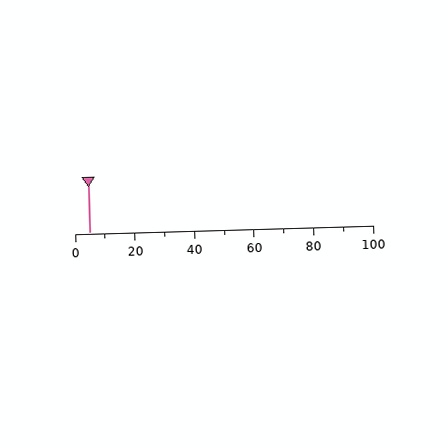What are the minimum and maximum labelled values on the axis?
The axis runs from 0 to 100.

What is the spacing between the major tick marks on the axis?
The major ticks are spaced 20 apart.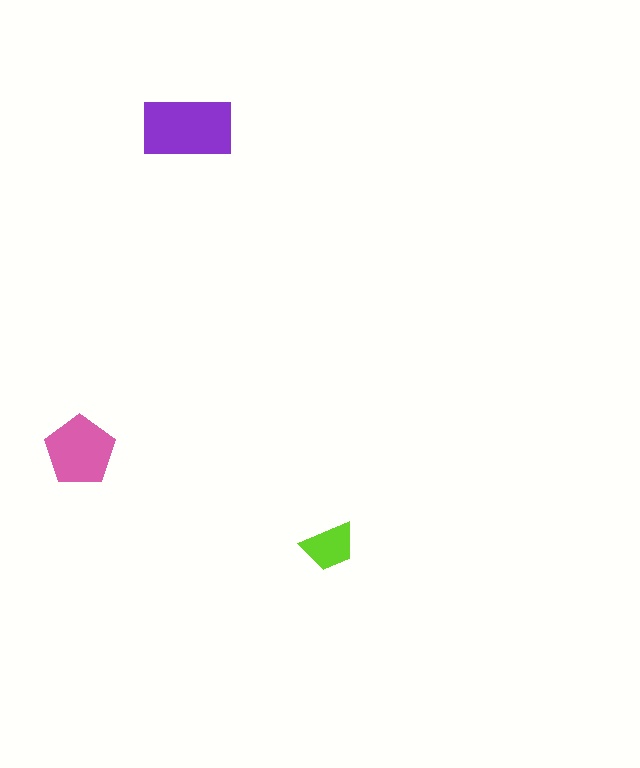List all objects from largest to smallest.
The purple rectangle, the pink pentagon, the lime trapezoid.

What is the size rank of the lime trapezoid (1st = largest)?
3rd.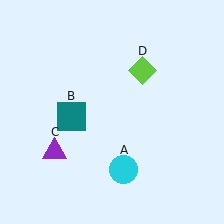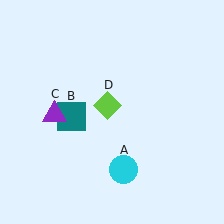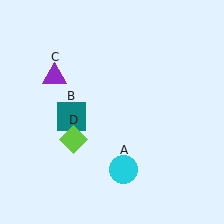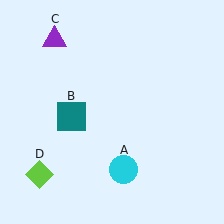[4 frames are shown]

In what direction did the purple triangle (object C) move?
The purple triangle (object C) moved up.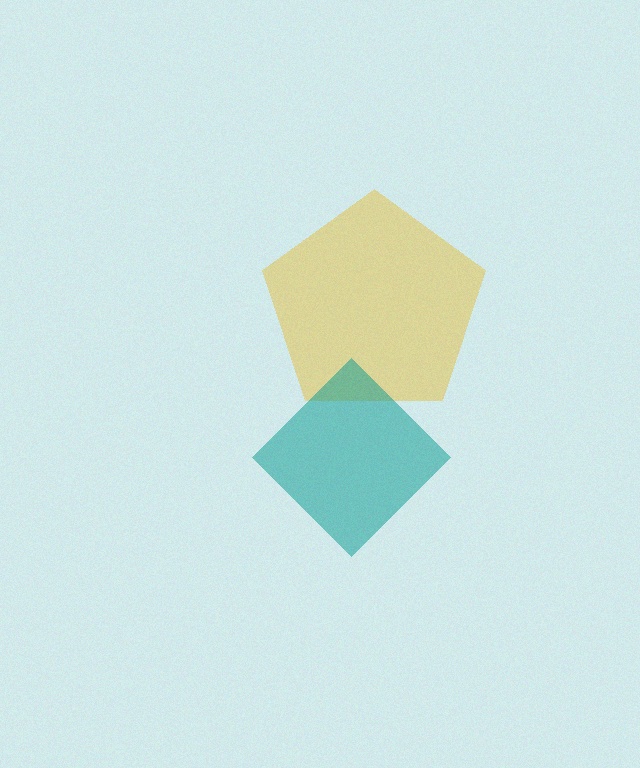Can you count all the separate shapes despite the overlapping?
Yes, there are 2 separate shapes.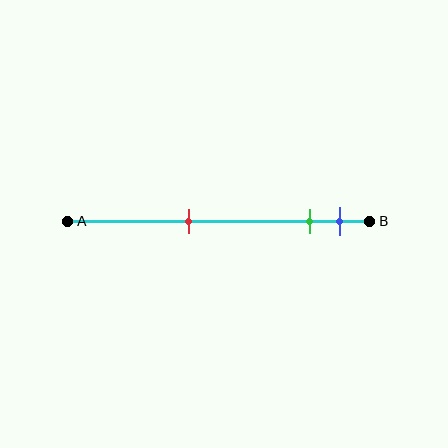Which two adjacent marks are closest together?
The green and blue marks are the closest adjacent pair.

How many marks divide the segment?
There are 3 marks dividing the segment.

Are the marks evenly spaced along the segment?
No, the marks are not evenly spaced.